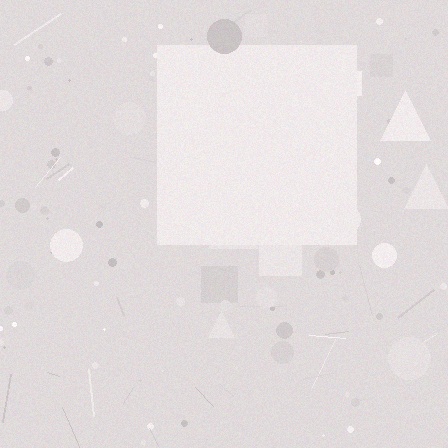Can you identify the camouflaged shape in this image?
The camouflaged shape is a square.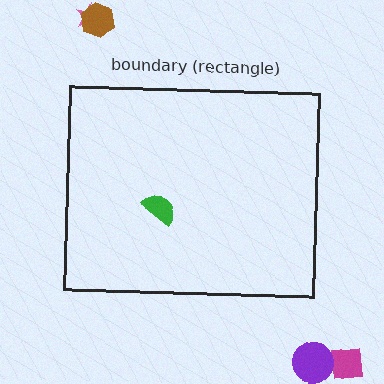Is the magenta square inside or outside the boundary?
Outside.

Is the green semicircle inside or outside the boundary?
Inside.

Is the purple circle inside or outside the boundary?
Outside.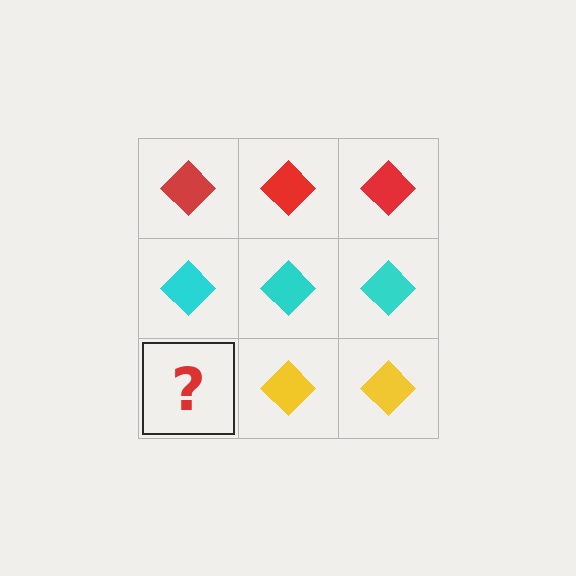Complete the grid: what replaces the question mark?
The question mark should be replaced with a yellow diamond.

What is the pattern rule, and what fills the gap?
The rule is that each row has a consistent color. The gap should be filled with a yellow diamond.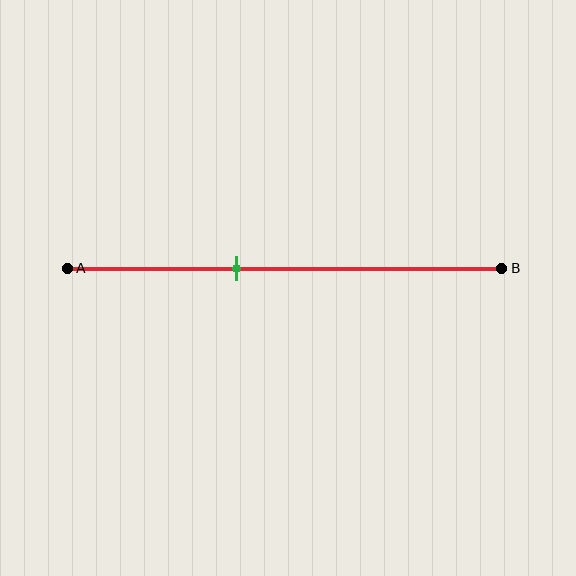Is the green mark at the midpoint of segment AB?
No, the mark is at about 40% from A, not at the 50% midpoint.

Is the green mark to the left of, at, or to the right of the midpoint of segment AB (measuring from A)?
The green mark is to the left of the midpoint of segment AB.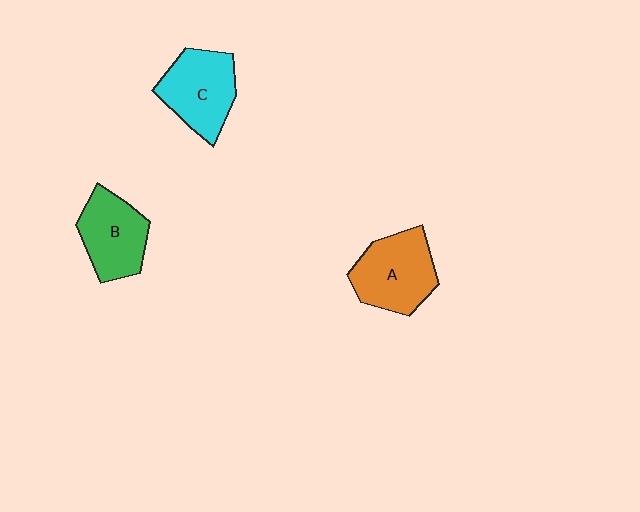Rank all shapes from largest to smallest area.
From largest to smallest: A (orange), C (cyan), B (green).